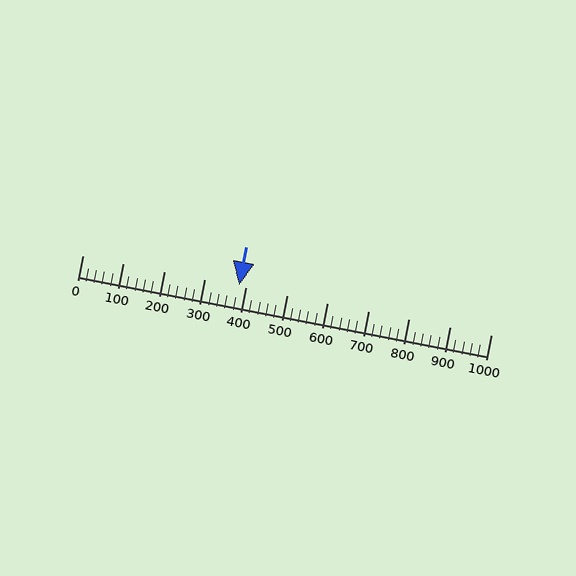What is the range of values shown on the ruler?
The ruler shows values from 0 to 1000.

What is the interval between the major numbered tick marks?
The major tick marks are spaced 100 units apart.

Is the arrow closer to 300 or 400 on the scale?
The arrow is closer to 400.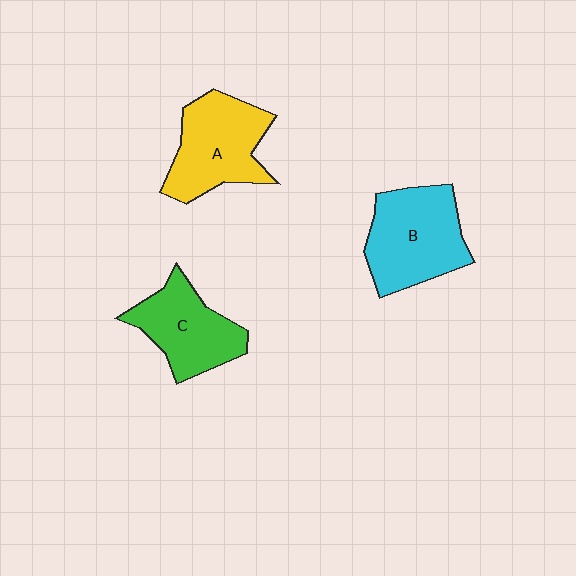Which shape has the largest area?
Shape B (cyan).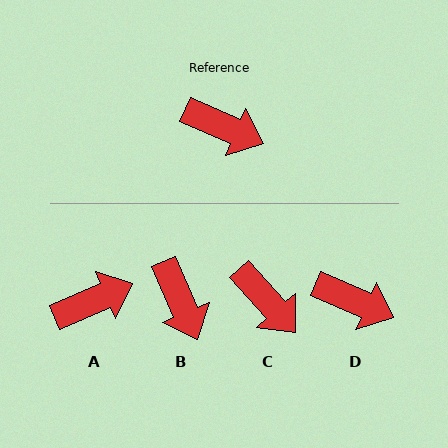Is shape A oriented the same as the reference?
No, it is off by about 47 degrees.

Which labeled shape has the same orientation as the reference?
D.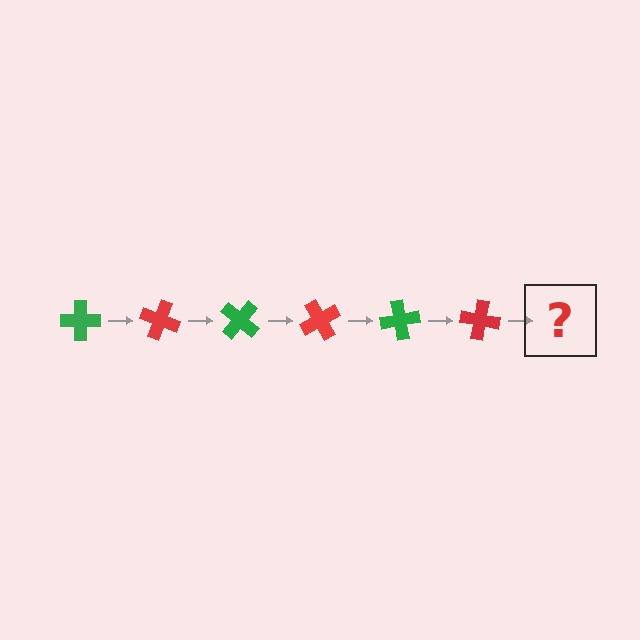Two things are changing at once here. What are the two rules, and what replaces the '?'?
The two rules are that it rotates 20 degrees each step and the color cycles through green and red. The '?' should be a green cross, rotated 120 degrees from the start.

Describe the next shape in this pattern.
It should be a green cross, rotated 120 degrees from the start.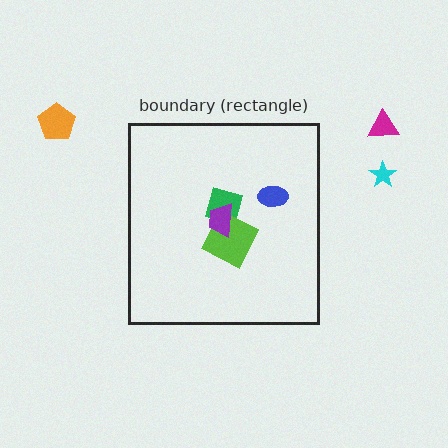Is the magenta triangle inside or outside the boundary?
Outside.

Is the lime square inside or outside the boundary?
Inside.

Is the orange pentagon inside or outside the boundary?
Outside.